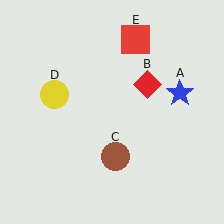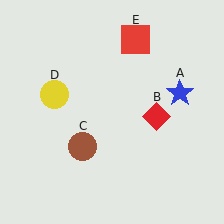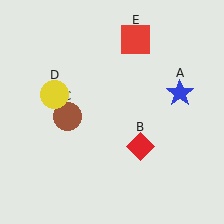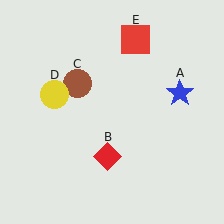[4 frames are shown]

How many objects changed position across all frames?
2 objects changed position: red diamond (object B), brown circle (object C).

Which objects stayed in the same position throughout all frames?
Blue star (object A) and yellow circle (object D) and red square (object E) remained stationary.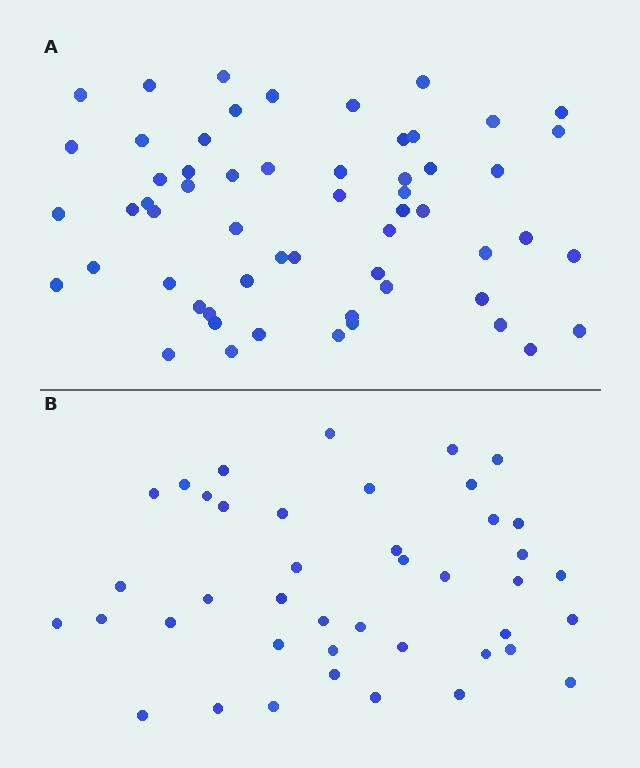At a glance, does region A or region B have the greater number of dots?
Region A (the top region) has more dots.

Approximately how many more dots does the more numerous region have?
Region A has approximately 15 more dots than region B.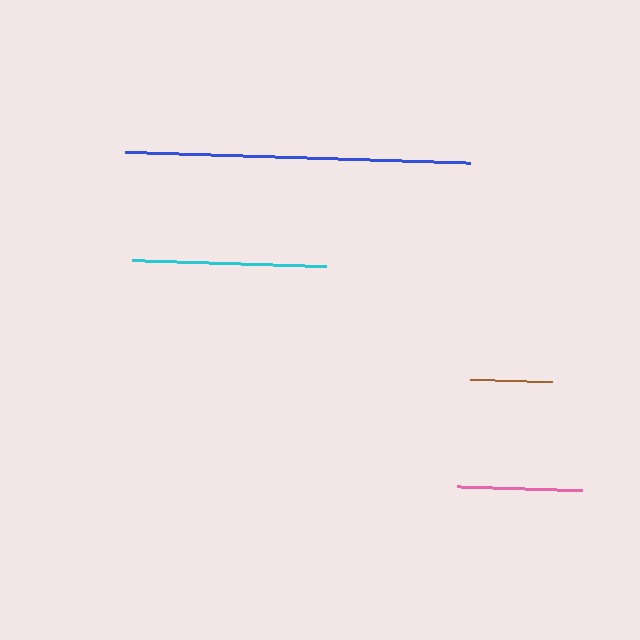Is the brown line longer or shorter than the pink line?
The pink line is longer than the brown line.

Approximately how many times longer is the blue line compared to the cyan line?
The blue line is approximately 1.8 times the length of the cyan line.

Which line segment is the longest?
The blue line is the longest at approximately 346 pixels.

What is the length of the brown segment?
The brown segment is approximately 82 pixels long.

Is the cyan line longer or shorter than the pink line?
The cyan line is longer than the pink line.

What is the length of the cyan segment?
The cyan segment is approximately 194 pixels long.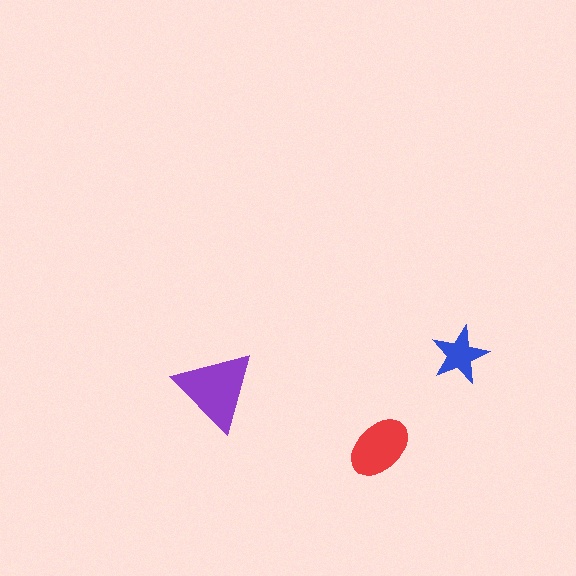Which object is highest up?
The blue star is topmost.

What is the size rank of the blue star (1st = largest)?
3rd.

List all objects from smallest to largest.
The blue star, the red ellipse, the purple triangle.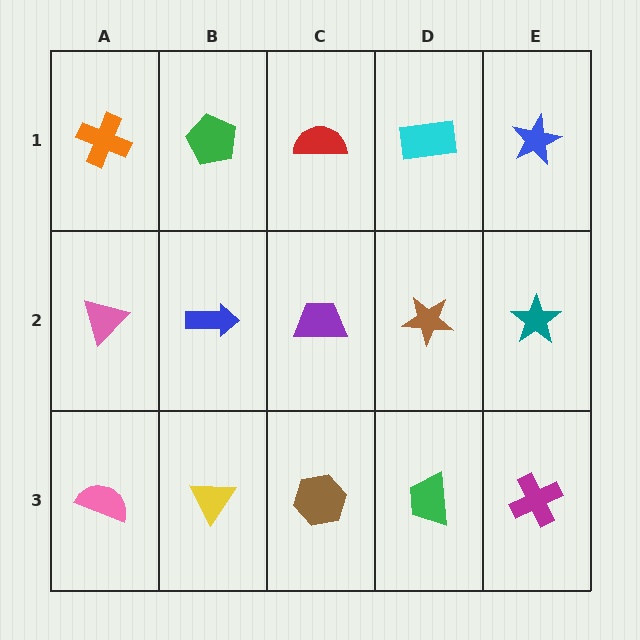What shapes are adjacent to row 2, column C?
A red semicircle (row 1, column C), a brown hexagon (row 3, column C), a blue arrow (row 2, column B), a brown star (row 2, column D).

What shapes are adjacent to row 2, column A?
An orange cross (row 1, column A), a pink semicircle (row 3, column A), a blue arrow (row 2, column B).